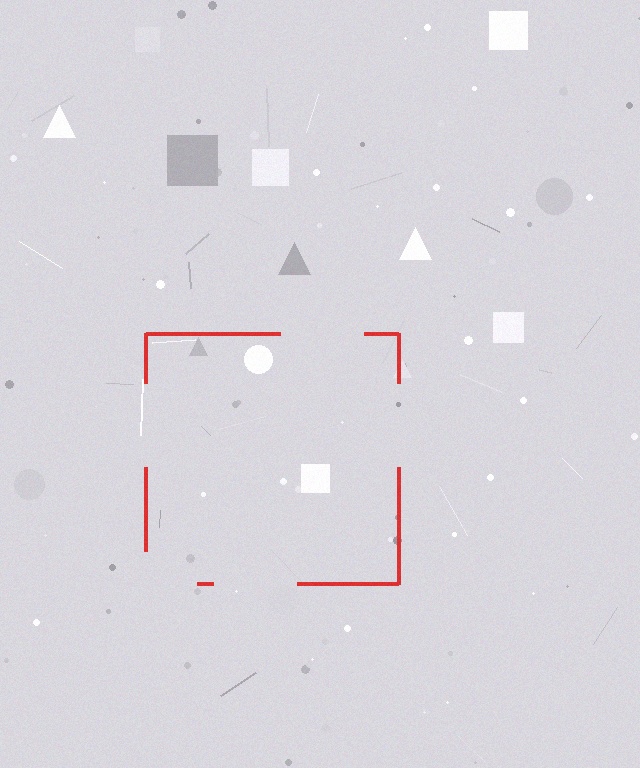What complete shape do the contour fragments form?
The contour fragments form a square.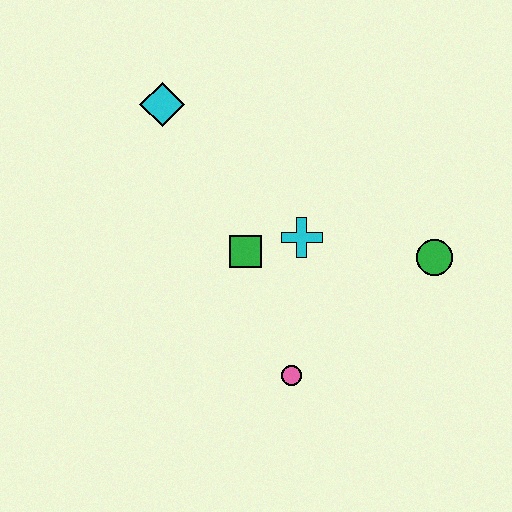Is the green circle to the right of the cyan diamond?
Yes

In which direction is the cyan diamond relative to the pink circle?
The cyan diamond is above the pink circle.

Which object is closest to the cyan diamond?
The green square is closest to the cyan diamond.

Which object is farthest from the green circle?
The cyan diamond is farthest from the green circle.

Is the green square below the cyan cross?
Yes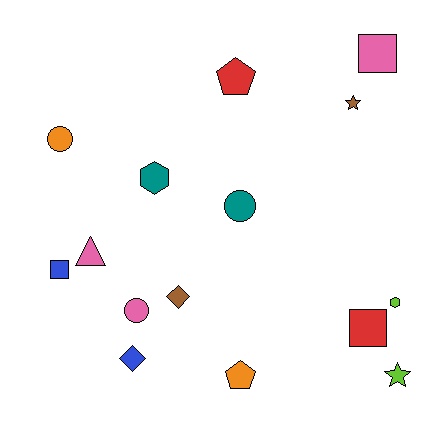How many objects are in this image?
There are 15 objects.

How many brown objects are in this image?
There are 2 brown objects.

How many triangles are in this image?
There is 1 triangle.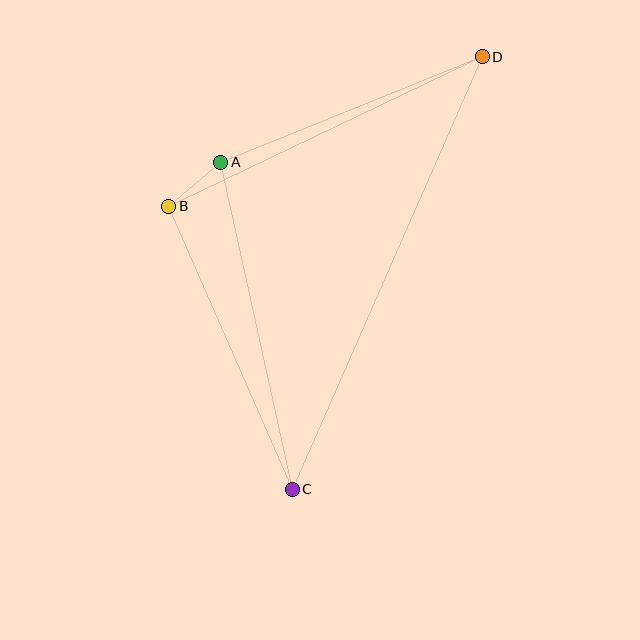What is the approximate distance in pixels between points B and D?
The distance between B and D is approximately 348 pixels.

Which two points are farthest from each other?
Points C and D are farthest from each other.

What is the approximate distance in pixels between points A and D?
The distance between A and D is approximately 282 pixels.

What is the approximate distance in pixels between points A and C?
The distance between A and C is approximately 335 pixels.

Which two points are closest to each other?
Points A and B are closest to each other.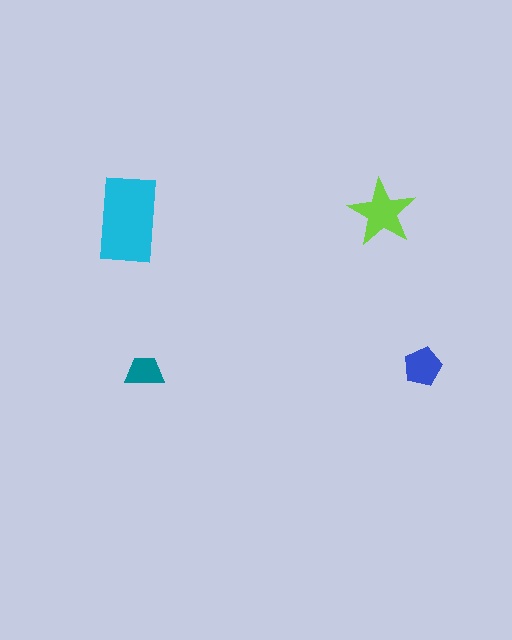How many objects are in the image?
There are 4 objects in the image.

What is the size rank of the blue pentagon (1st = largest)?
3rd.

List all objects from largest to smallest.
The cyan rectangle, the lime star, the blue pentagon, the teal trapezoid.